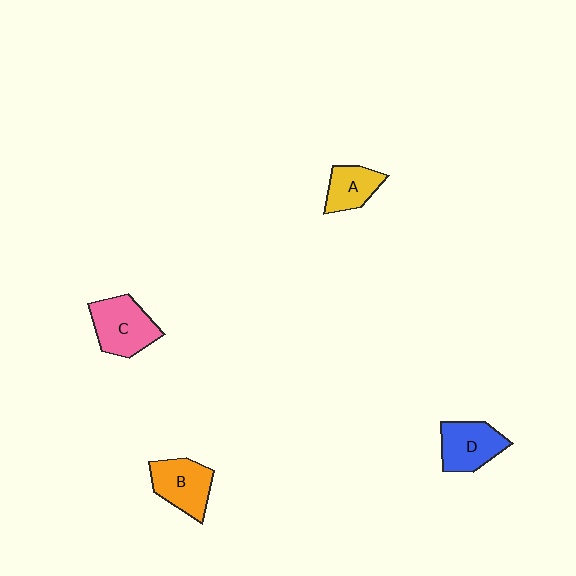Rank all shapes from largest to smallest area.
From largest to smallest: C (pink), B (orange), D (blue), A (yellow).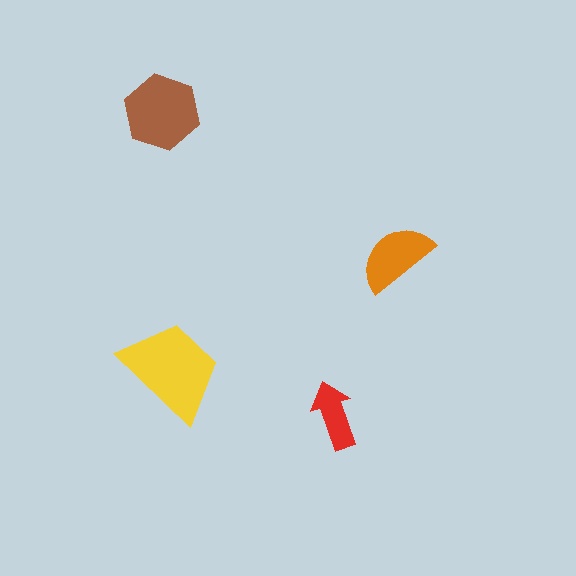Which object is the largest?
The yellow trapezoid.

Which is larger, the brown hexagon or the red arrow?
The brown hexagon.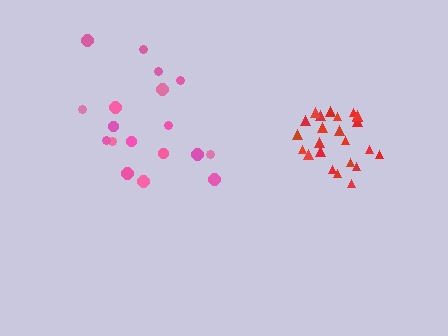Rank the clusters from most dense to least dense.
red, pink.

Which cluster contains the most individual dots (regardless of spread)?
Red (24).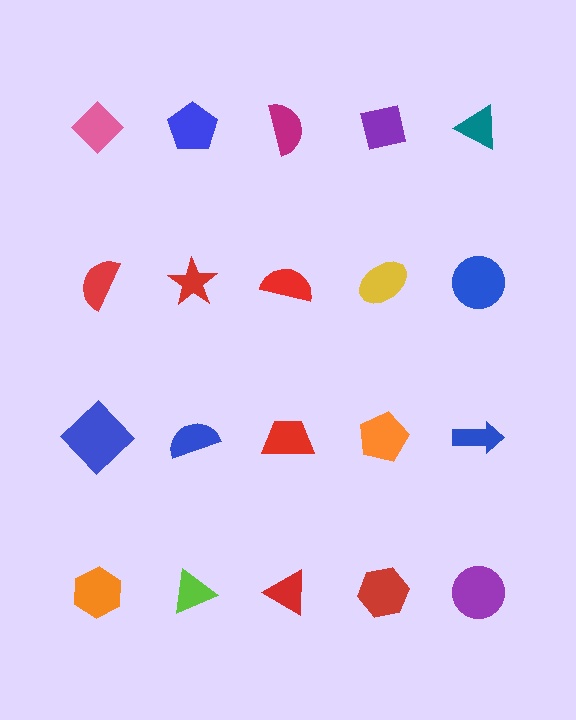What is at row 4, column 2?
A lime triangle.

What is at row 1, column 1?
A pink diamond.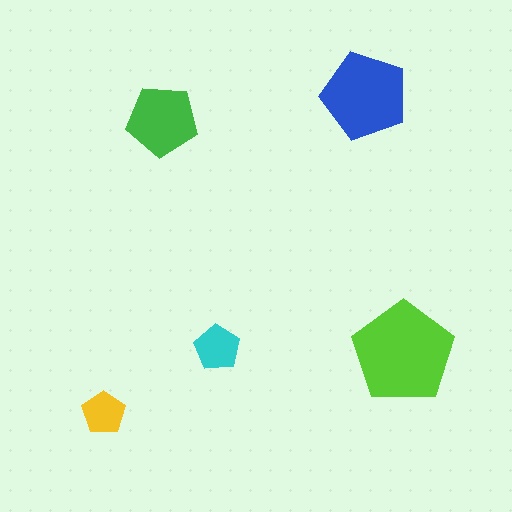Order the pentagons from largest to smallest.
the lime one, the blue one, the green one, the cyan one, the yellow one.